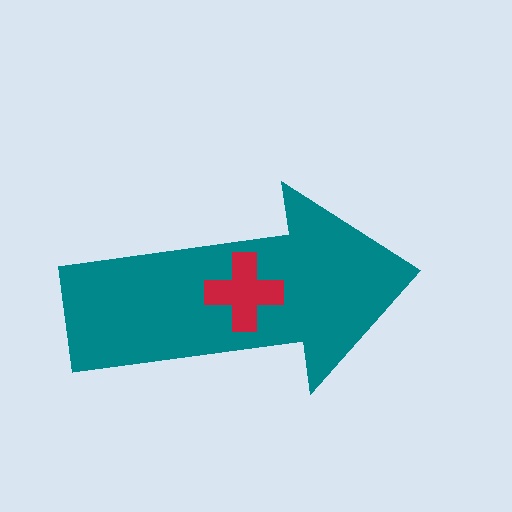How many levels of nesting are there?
2.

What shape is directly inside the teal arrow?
The red cross.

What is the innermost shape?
The red cross.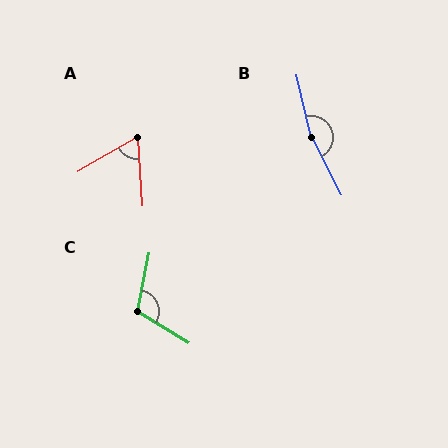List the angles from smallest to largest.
A (64°), C (110°), B (165°).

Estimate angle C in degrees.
Approximately 110 degrees.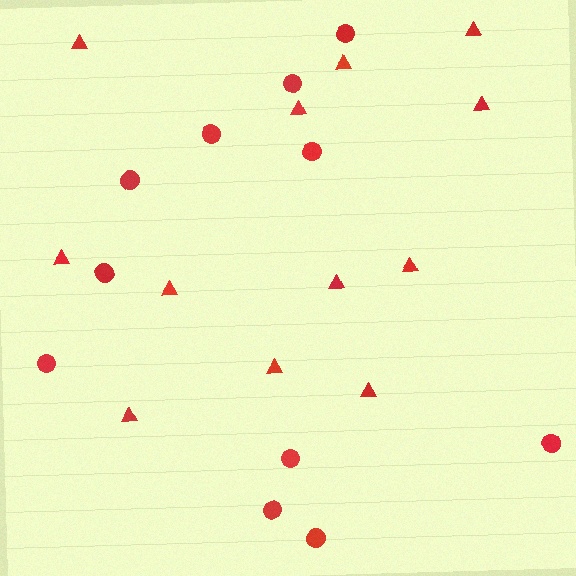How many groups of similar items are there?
There are 2 groups: one group of circles (11) and one group of triangles (12).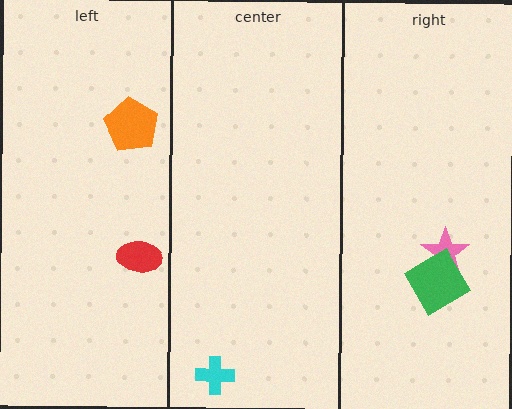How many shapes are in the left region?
2.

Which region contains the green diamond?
The right region.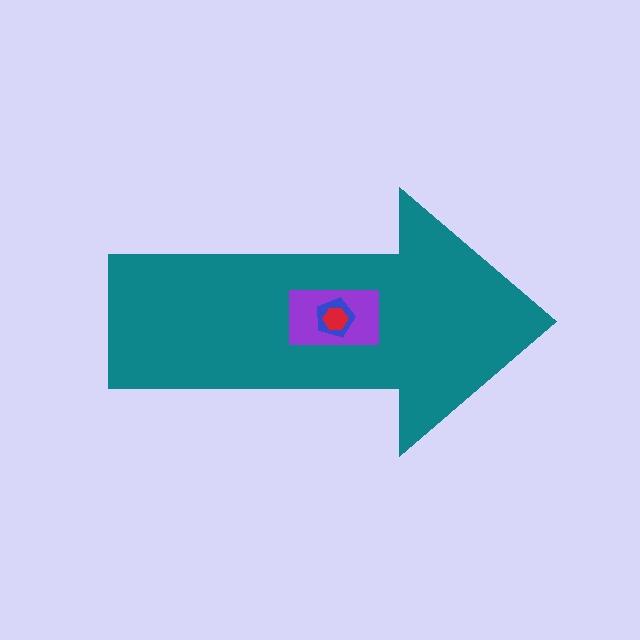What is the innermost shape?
The red hexagon.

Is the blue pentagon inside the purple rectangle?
Yes.